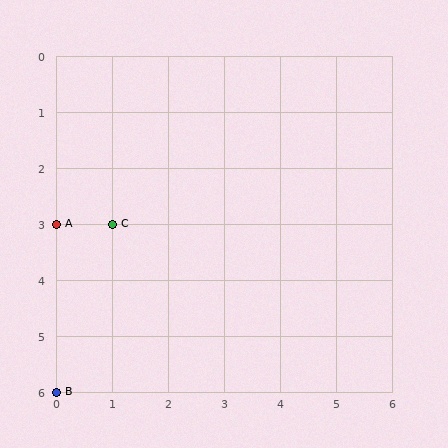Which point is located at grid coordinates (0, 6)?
Point B is at (0, 6).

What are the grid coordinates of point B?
Point B is at grid coordinates (0, 6).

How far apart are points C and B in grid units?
Points C and B are 1 column and 3 rows apart (about 3.2 grid units diagonally).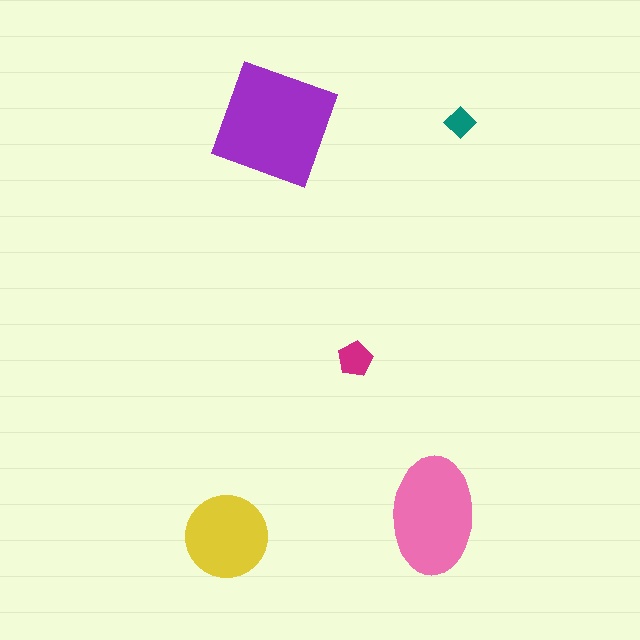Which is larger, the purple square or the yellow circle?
The purple square.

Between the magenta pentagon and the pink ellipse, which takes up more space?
The pink ellipse.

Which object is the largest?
The purple square.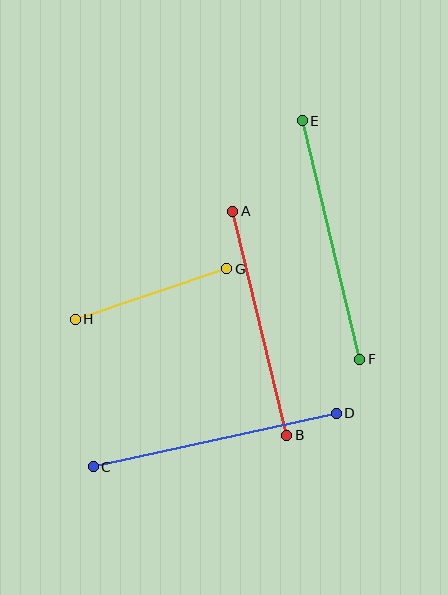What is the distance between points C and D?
The distance is approximately 249 pixels.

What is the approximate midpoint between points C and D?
The midpoint is at approximately (215, 440) pixels.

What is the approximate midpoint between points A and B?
The midpoint is at approximately (260, 323) pixels.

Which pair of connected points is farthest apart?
Points C and D are farthest apart.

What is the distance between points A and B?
The distance is approximately 231 pixels.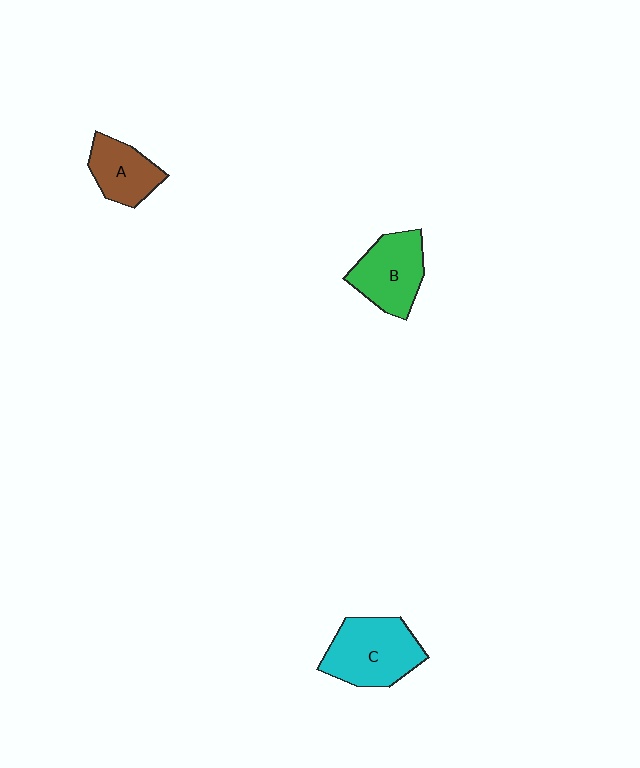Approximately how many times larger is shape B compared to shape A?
Approximately 1.3 times.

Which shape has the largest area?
Shape C (cyan).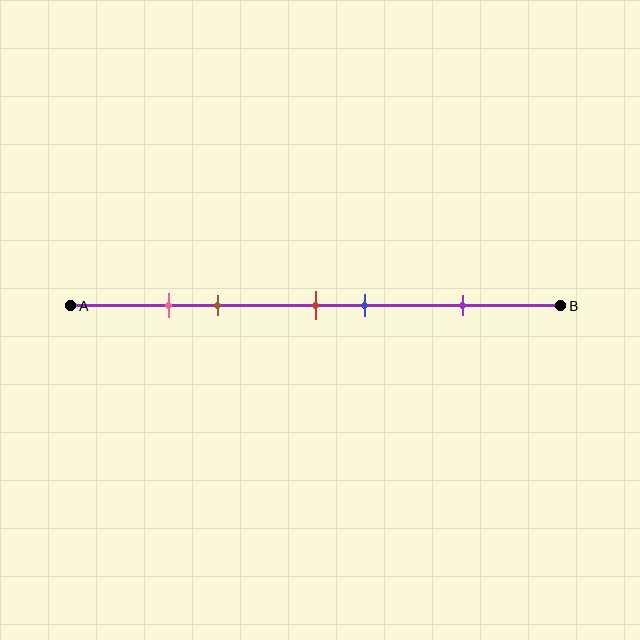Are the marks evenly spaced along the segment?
No, the marks are not evenly spaced.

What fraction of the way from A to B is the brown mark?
The brown mark is approximately 30% (0.3) of the way from A to B.